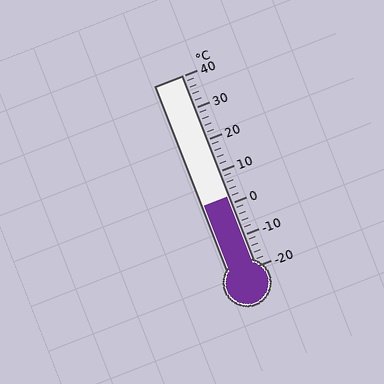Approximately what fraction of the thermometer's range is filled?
The thermometer is filled to approximately 35% of its range.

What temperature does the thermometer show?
The thermometer shows approximately 2°C.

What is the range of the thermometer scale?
The thermometer scale ranges from -20°C to 40°C.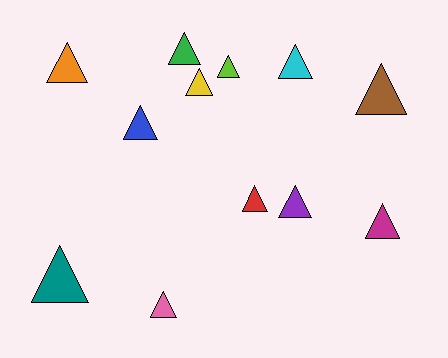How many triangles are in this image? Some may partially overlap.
There are 12 triangles.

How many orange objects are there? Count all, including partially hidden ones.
There is 1 orange object.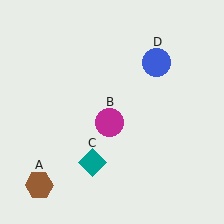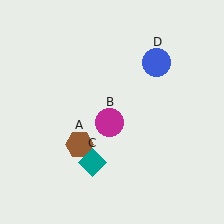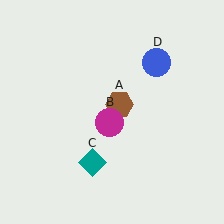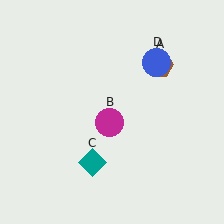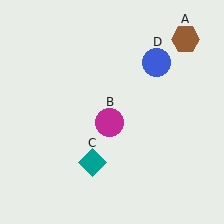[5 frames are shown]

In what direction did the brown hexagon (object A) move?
The brown hexagon (object A) moved up and to the right.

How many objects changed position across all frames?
1 object changed position: brown hexagon (object A).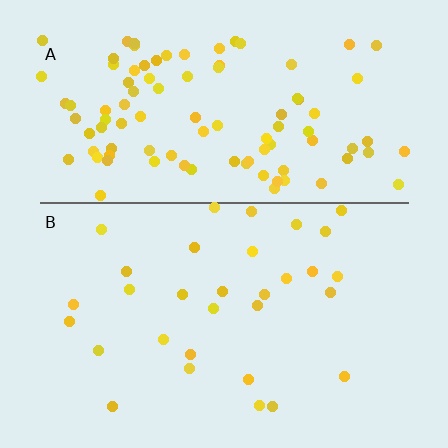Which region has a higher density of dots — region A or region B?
A (the top).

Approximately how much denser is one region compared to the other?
Approximately 3.3× — region A over region B.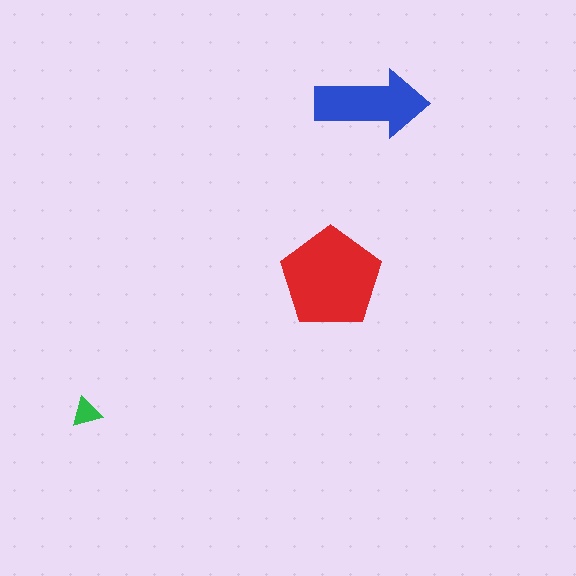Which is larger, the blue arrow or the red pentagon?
The red pentagon.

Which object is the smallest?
The green triangle.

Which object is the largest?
The red pentagon.